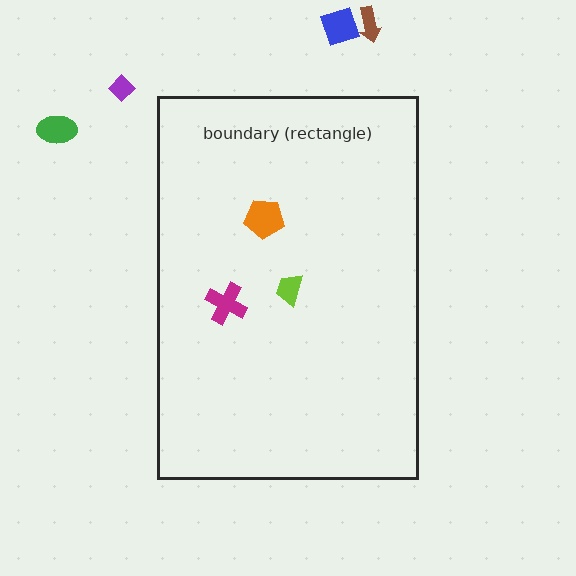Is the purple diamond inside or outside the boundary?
Outside.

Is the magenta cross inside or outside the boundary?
Inside.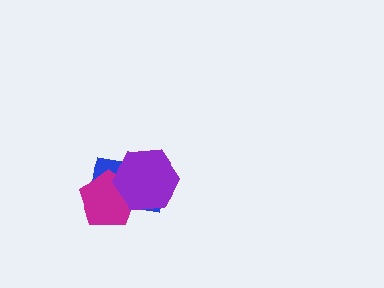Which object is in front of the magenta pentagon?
The purple hexagon is in front of the magenta pentagon.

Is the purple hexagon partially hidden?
No, no other shape covers it.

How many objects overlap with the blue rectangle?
2 objects overlap with the blue rectangle.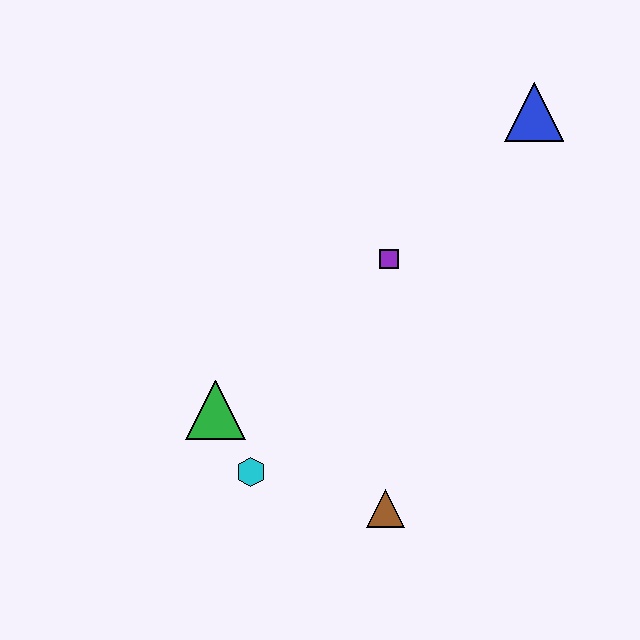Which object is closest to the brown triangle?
The cyan hexagon is closest to the brown triangle.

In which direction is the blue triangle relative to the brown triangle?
The blue triangle is above the brown triangle.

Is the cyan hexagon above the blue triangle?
No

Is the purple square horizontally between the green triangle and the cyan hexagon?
No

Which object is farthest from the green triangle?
The blue triangle is farthest from the green triangle.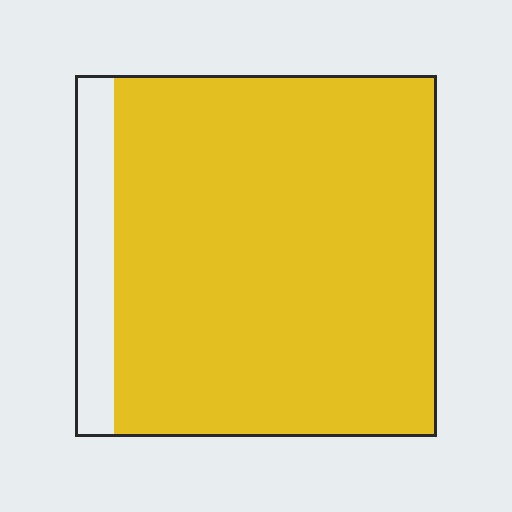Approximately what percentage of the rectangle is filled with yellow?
Approximately 90%.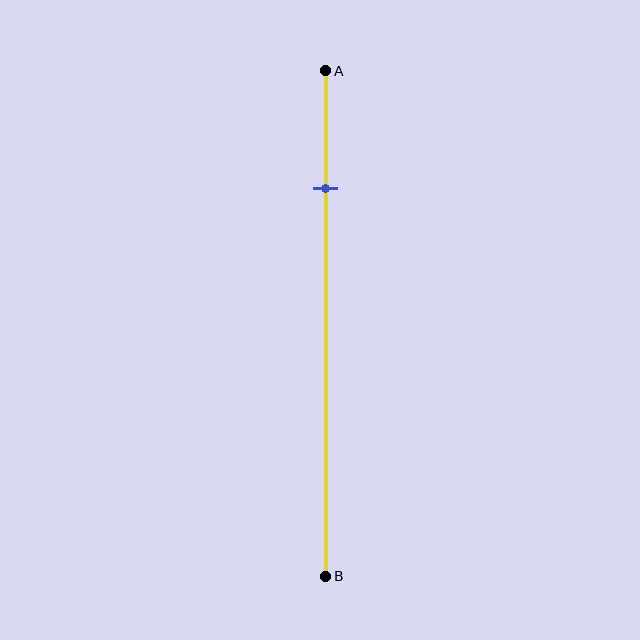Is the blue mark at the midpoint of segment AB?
No, the mark is at about 25% from A, not at the 50% midpoint.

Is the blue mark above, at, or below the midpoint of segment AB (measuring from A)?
The blue mark is above the midpoint of segment AB.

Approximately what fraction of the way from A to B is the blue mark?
The blue mark is approximately 25% of the way from A to B.